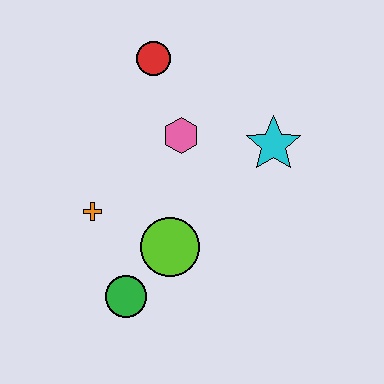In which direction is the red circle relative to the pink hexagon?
The red circle is above the pink hexagon.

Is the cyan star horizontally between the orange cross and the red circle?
No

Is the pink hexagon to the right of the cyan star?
No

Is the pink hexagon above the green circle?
Yes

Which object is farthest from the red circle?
The green circle is farthest from the red circle.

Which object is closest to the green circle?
The lime circle is closest to the green circle.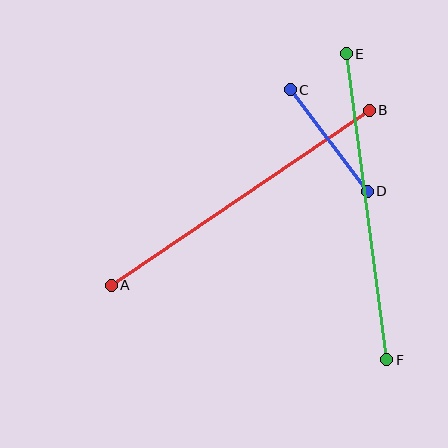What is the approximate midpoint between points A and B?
The midpoint is at approximately (240, 198) pixels.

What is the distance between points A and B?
The distance is approximately 312 pixels.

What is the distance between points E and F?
The distance is approximately 309 pixels.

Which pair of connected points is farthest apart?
Points A and B are farthest apart.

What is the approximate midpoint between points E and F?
The midpoint is at approximately (367, 207) pixels.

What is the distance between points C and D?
The distance is approximately 128 pixels.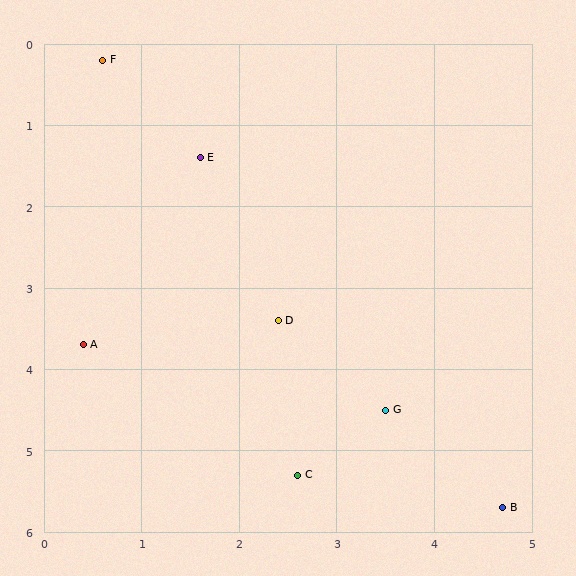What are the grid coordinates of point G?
Point G is at approximately (3.5, 4.5).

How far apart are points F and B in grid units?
Points F and B are about 6.9 grid units apart.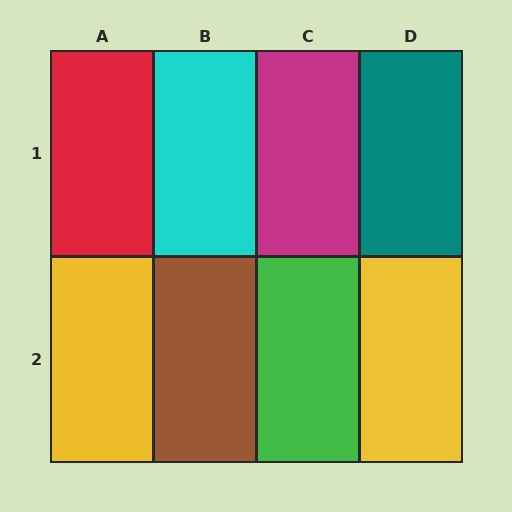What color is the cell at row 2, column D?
Yellow.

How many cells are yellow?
2 cells are yellow.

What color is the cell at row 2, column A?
Yellow.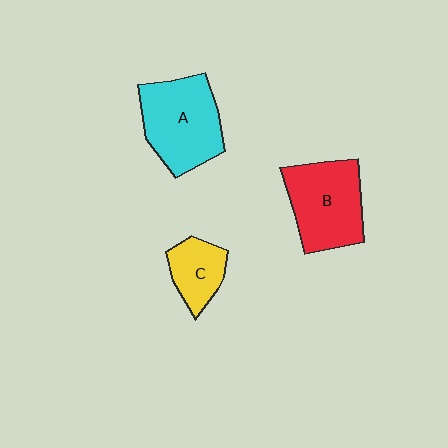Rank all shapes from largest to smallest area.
From largest to smallest: A (cyan), B (red), C (yellow).